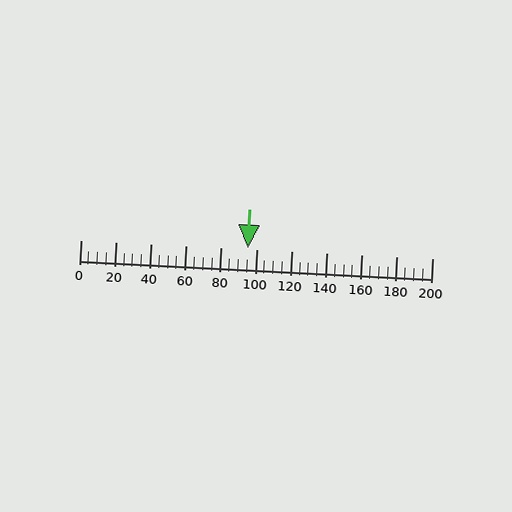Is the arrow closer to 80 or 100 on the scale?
The arrow is closer to 100.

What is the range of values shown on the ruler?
The ruler shows values from 0 to 200.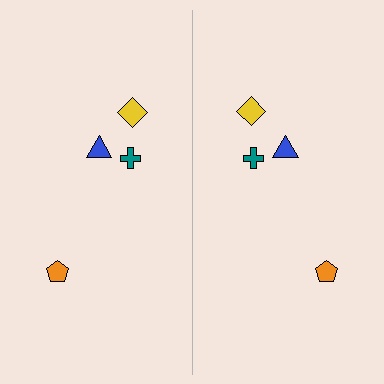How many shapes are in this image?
There are 8 shapes in this image.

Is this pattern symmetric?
Yes, this pattern has bilateral (reflection) symmetry.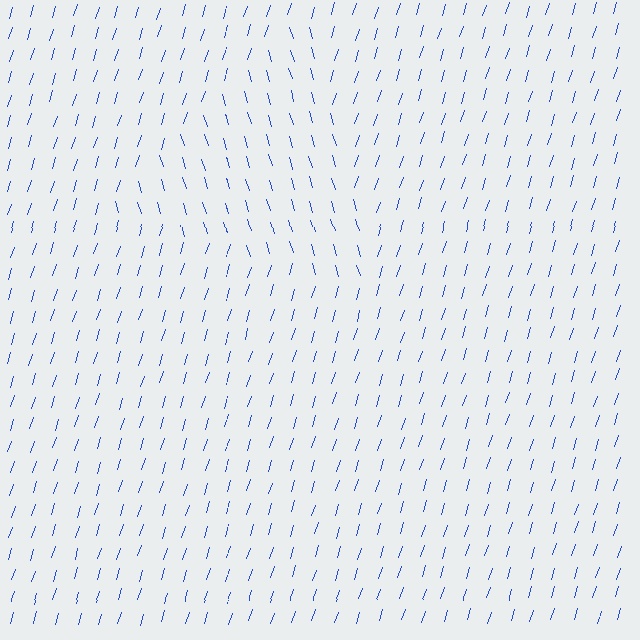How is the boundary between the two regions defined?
The boundary is defined purely by a change in line orientation (approximately 35 degrees difference). All lines are the same color and thickness.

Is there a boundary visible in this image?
Yes, there is a texture boundary formed by a change in line orientation.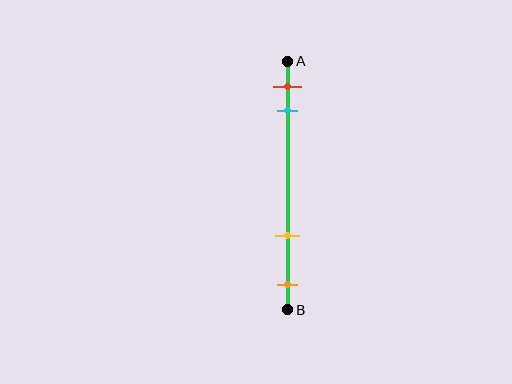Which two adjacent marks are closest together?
The red and cyan marks are the closest adjacent pair.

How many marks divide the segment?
There are 4 marks dividing the segment.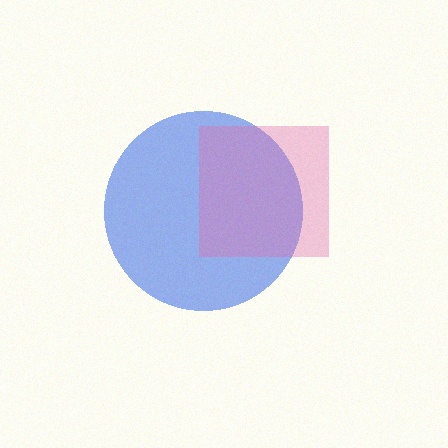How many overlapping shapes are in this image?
There are 2 overlapping shapes in the image.